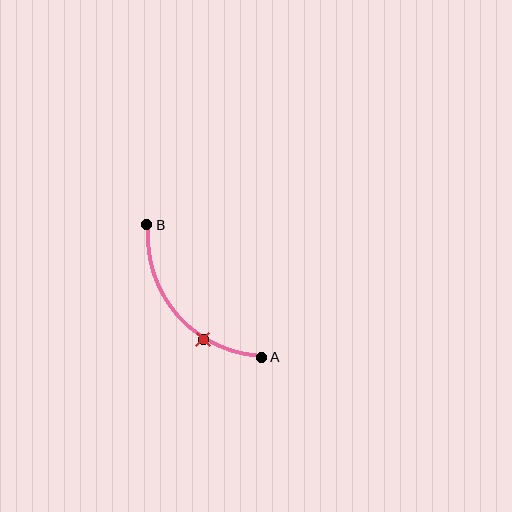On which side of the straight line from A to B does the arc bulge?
The arc bulges below and to the left of the straight line connecting A and B.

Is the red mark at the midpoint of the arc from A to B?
No. The red mark lies on the arc but is closer to endpoint A. The arc midpoint would be at the point on the curve equidistant along the arc from both A and B.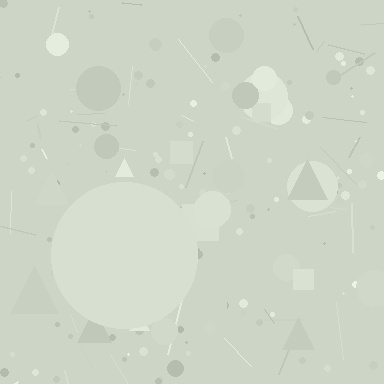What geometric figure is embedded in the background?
A circle is embedded in the background.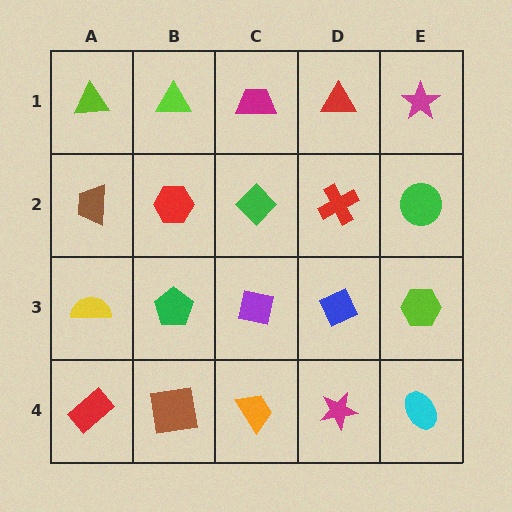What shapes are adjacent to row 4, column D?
A blue diamond (row 3, column D), an orange trapezoid (row 4, column C), a cyan ellipse (row 4, column E).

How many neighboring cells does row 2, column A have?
3.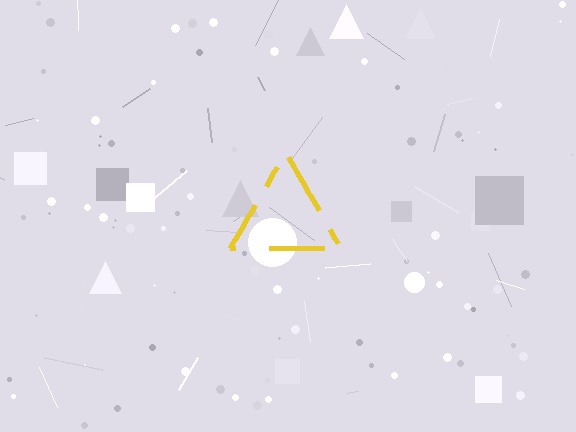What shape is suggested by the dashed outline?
The dashed outline suggests a triangle.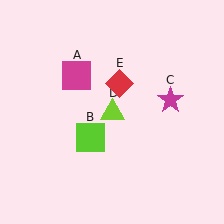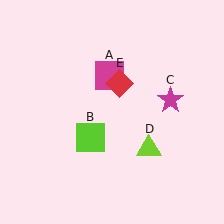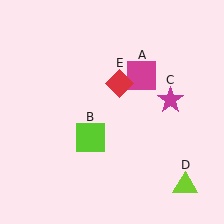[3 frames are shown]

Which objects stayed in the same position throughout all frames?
Lime square (object B) and magenta star (object C) and red diamond (object E) remained stationary.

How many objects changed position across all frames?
2 objects changed position: magenta square (object A), lime triangle (object D).